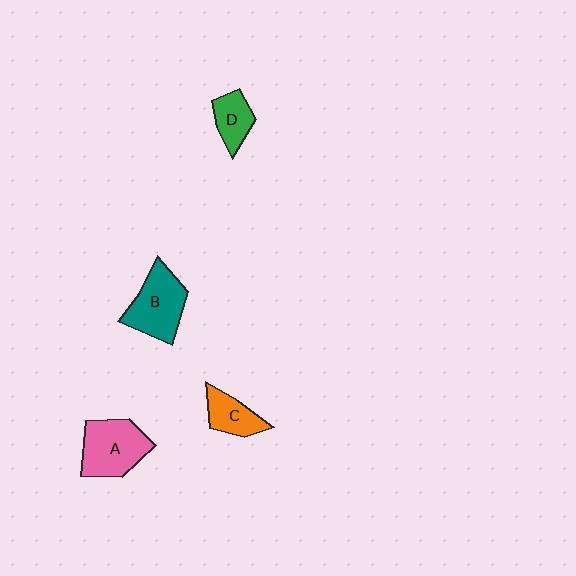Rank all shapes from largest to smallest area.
From largest to smallest: A (pink), B (teal), C (orange), D (green).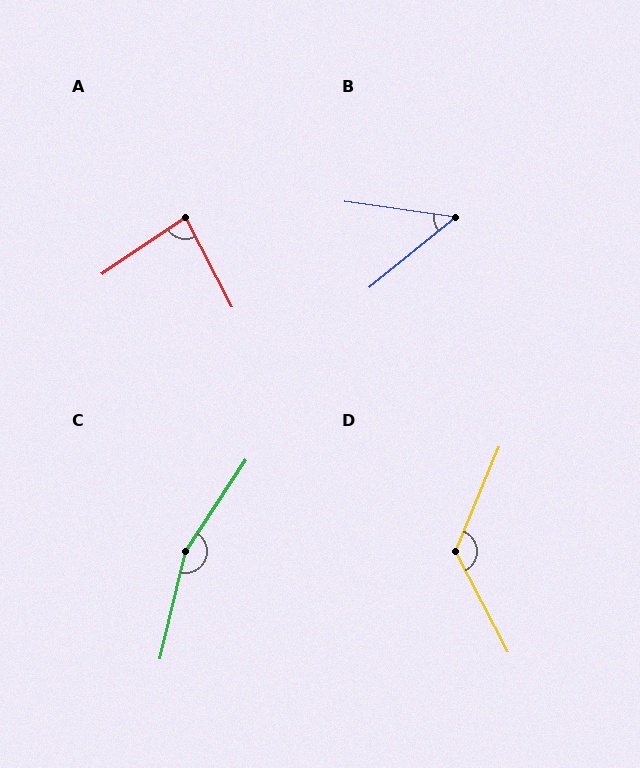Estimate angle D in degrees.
Approximately 130 degrees.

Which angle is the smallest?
B, at approximately 47 degrees.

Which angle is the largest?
C, at approximately 160 degrees.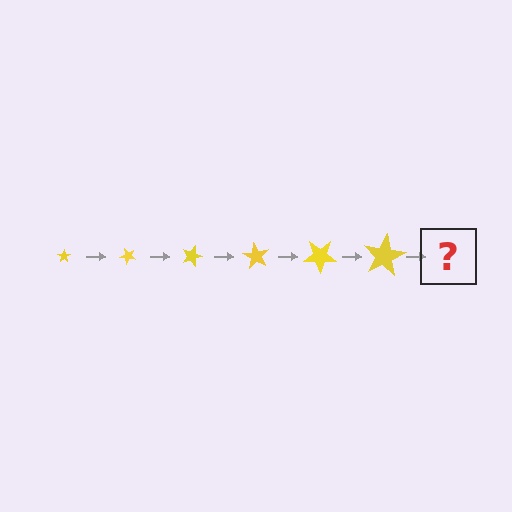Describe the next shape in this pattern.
It should be a star, larger than the previous one and rotated 270 degrees from the start.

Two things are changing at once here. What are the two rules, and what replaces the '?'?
The two rules are that the star grows larger each step and it rotates 45 degrees each step. The '?' should be a star, larger than the previous one and rotated 270 degrees from the start.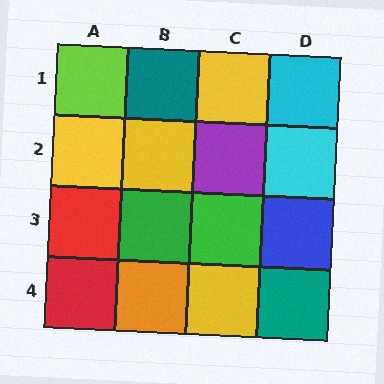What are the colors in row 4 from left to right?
Red, orange, yellow, teal.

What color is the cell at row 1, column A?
Lime.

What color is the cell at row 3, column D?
Blue.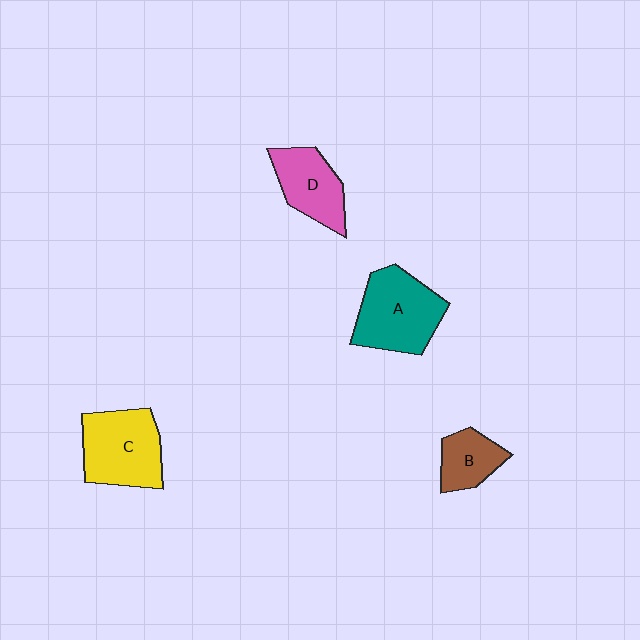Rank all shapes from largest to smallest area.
From largest to smallest: A (teal), C (yellow), D (pink), B (brown).